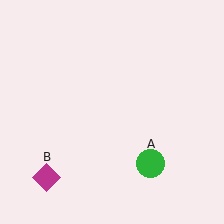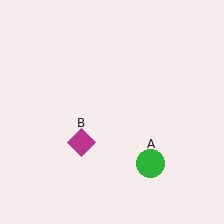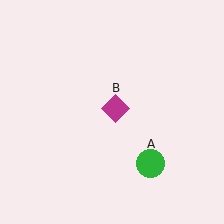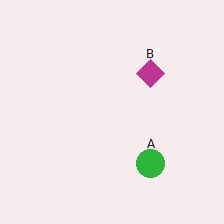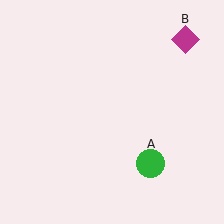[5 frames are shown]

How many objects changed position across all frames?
1 object changed position: magenta diamond (object B).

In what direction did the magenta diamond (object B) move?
The magenta diamond (object B) moved up and to the right.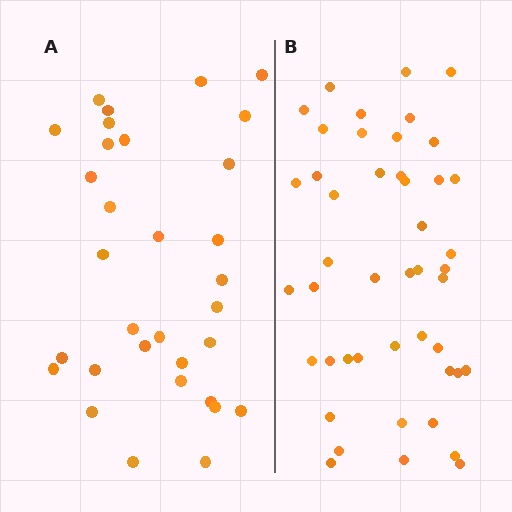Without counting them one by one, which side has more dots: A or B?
Region B (the right region) has more dots.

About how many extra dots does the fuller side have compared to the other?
Region B has approximately 15 more dots than region A.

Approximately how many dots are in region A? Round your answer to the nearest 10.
About 30 dots. (The exact count is 32, which rounds to 30.)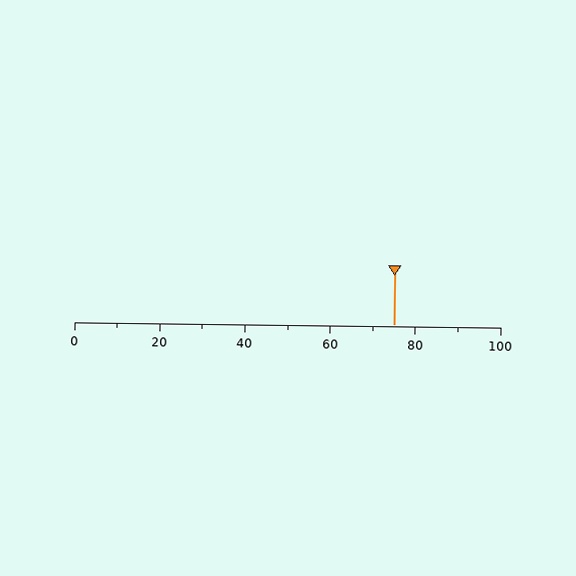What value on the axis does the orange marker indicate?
The marker indicates approximately 75.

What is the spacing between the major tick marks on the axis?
The major ticks are spaced 20 apart.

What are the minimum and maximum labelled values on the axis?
The axis runs from 0 to 100.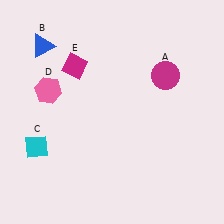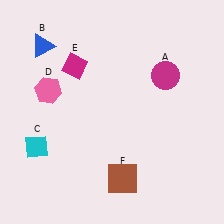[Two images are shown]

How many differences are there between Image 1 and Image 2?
There is 1 difference between the two images.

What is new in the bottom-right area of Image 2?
A brown square (F) was added in the bottom-right area of Image 2.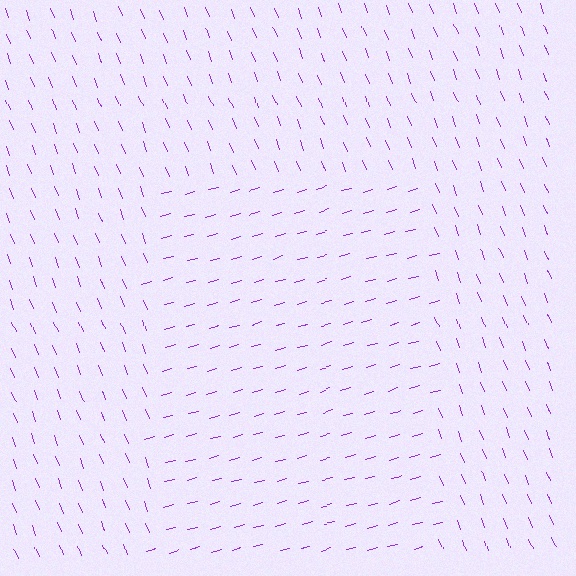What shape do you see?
I see a rectangle.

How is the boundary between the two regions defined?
The boundary is defined purely by a change in line orientation (approximately 84 degrees difference). All lines are the same color and thickness.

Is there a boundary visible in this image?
Yes, there is a texture boundary formed by a change in line orientation.